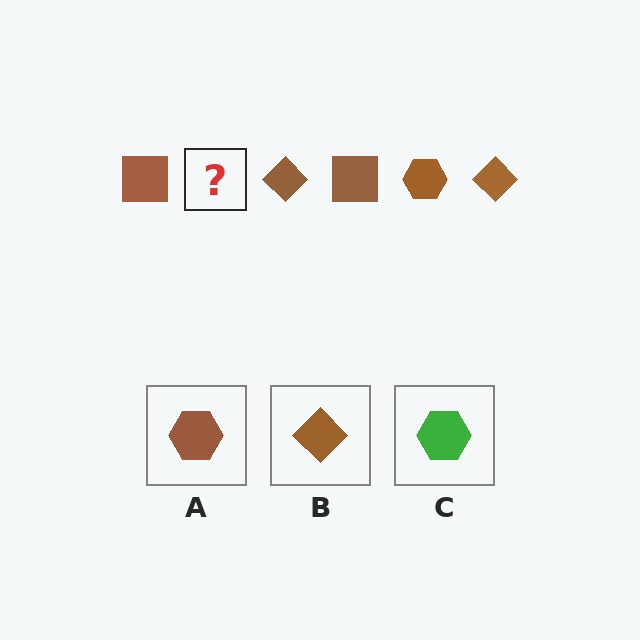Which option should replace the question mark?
Option A.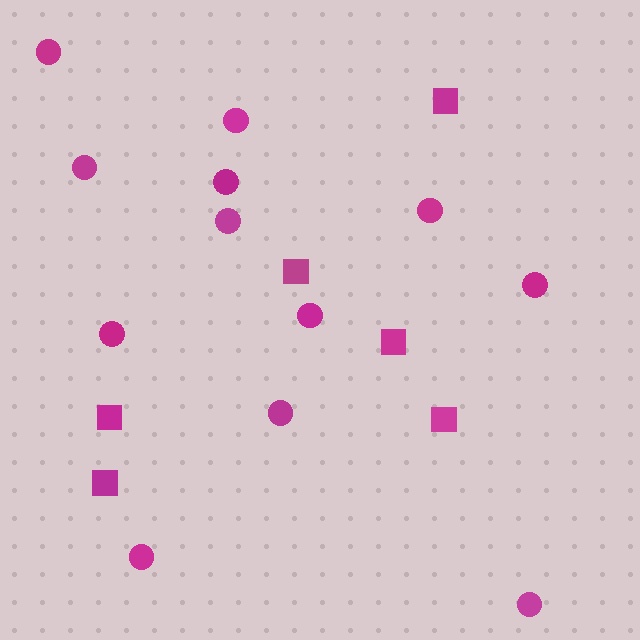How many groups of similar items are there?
There are 2 groups: one group of circles (12) and one group of squares (6).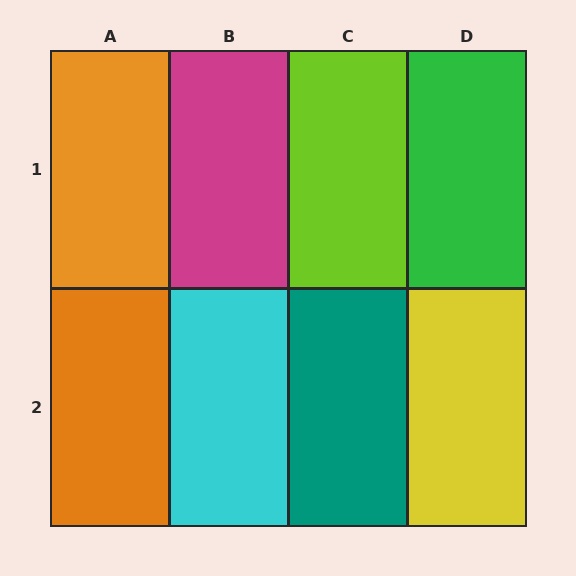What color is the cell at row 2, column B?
Cyan.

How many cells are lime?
1 cell is lime.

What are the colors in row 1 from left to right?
Orange, magenta, lime, green.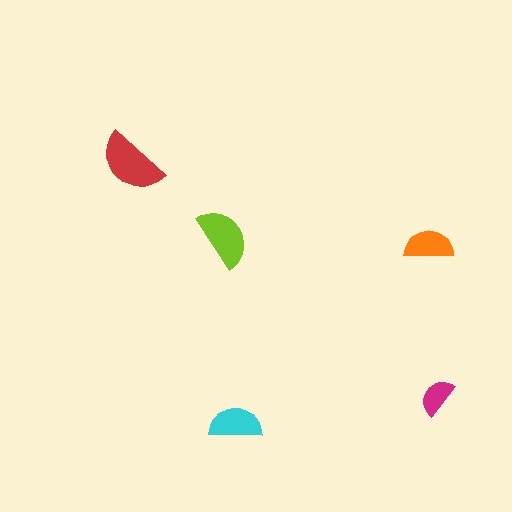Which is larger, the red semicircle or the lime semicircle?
The red one.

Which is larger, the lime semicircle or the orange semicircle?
The lime one.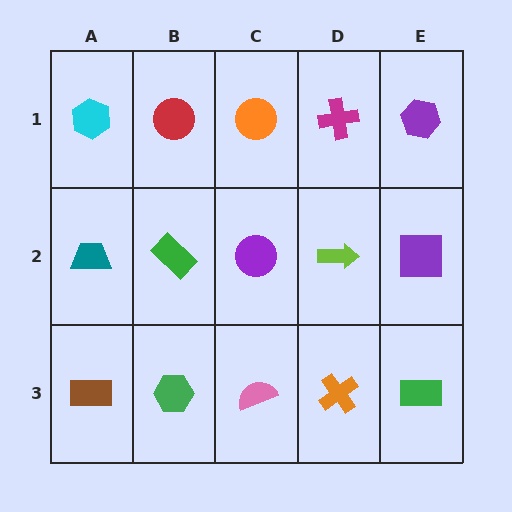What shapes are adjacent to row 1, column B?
A green rectangle (row 2, column B), a cyan hexagon (row 1, column A), an orange circle (row 1, column C).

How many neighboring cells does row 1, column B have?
3.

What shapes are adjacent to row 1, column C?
A purple circle (row 2, column C), a red circle (row 1, column B), a magenta cross (row 1, column D).